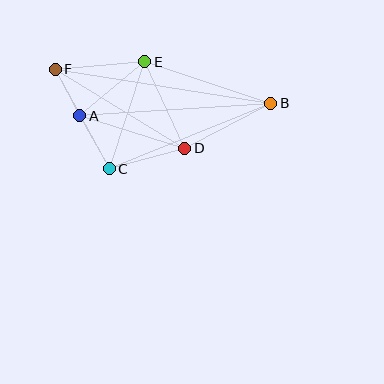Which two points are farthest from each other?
Points B and F are farthest from each other.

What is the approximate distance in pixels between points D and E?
The distance between D and E is approximately 95 pixels.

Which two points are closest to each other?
Points A and F are closest to each other.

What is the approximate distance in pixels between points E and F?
The distance between E and F is approximately 90 pixels.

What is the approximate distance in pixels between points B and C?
The distance between B and C is approximately 174 pixels.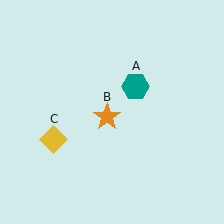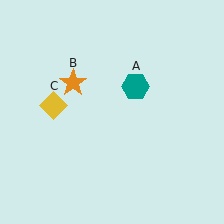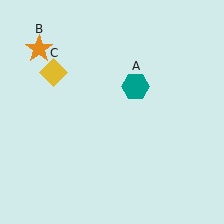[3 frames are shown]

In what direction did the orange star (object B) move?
The orange star (object B) moved up and to the left.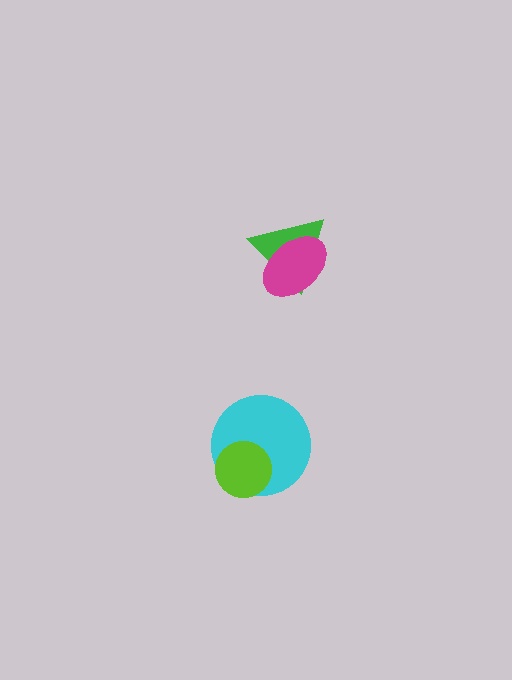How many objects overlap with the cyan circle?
1 object overlaps with the cyan circle.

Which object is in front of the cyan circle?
The lime circle is in front of the cyan circle.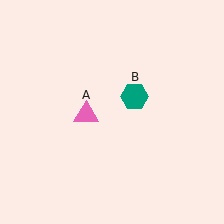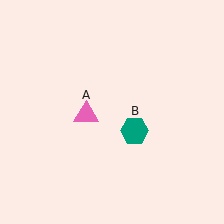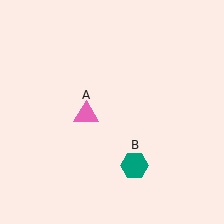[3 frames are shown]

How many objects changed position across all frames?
1 object changed position: teal hexagon (object B).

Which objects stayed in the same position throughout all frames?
Pink triangle (object A) remained stationary.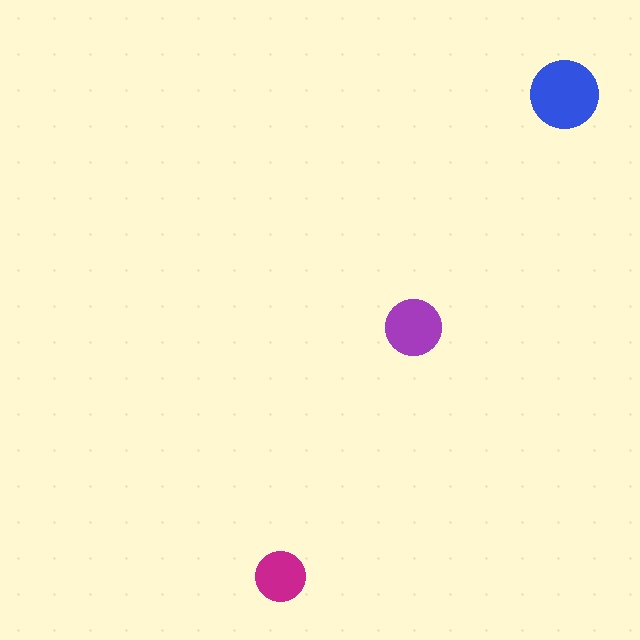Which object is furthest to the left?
The magenta circle is leftmost.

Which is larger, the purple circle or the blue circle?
The blue one.